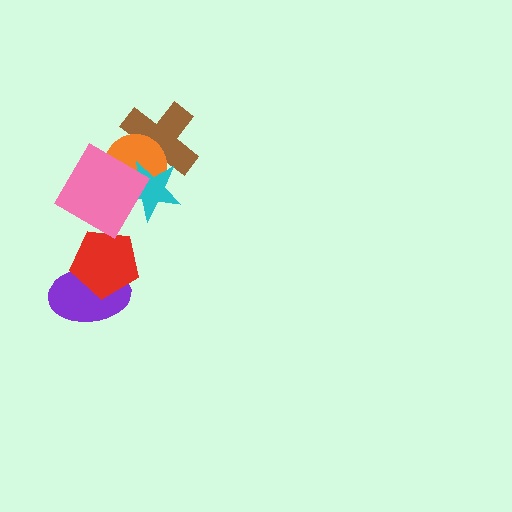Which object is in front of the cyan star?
The pink diamond is in front of the cyan star.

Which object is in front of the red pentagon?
The pink diamond is in front of the red pentagon.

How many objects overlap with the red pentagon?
2 objects overlap with the red pentagon.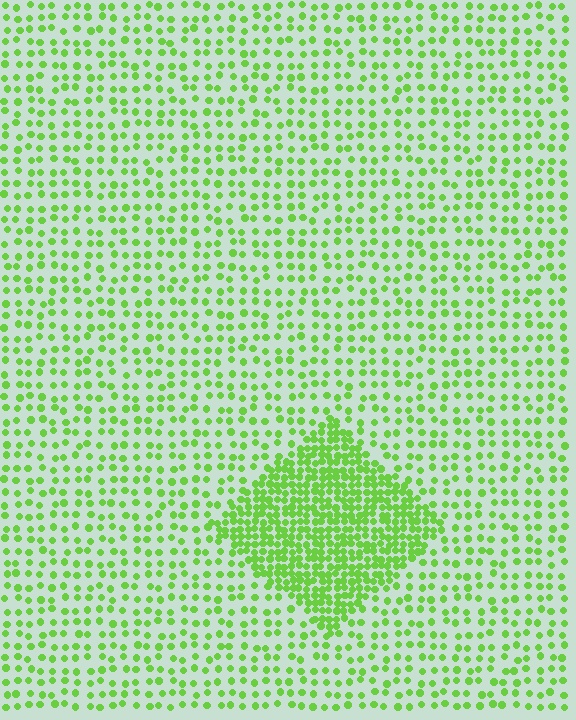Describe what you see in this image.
The image contains small lime elements arranged at two different densities. A diamond-shaped region is visible where the elements are more densely packed than the surrounding area.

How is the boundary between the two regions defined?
The boundary is defined by a change in element density (approximately 2.6x ratio). All elements are the same color, size, and shape.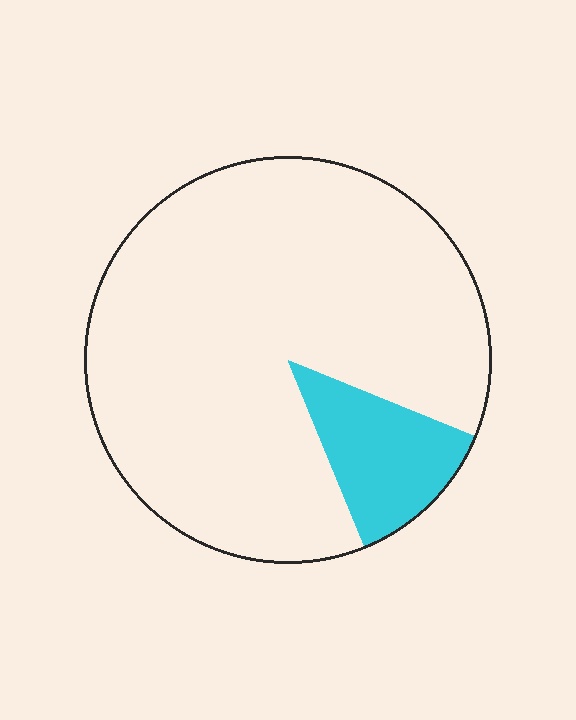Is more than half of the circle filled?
No.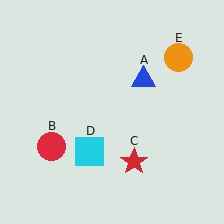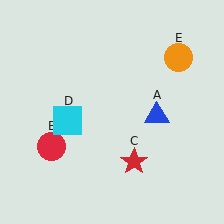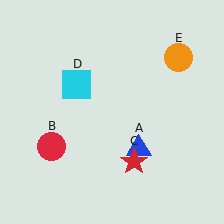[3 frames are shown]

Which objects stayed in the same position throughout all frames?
Red circle (object B) and red star (object C) and orange circle (object E) remained stationary.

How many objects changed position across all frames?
2 objects changed position: blue triangle (object A), cyan square (object D).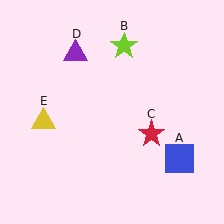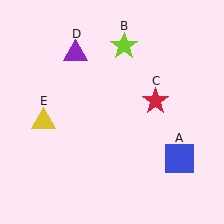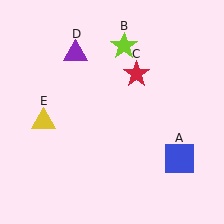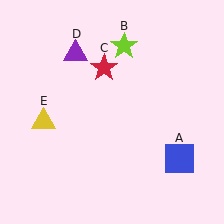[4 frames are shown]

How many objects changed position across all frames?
1 object changed position: red star (object C).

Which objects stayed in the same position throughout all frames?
Blue square (object A) and lime star (object B) and purple triangle (object D) and yellow triangle (object E) remained stationary.